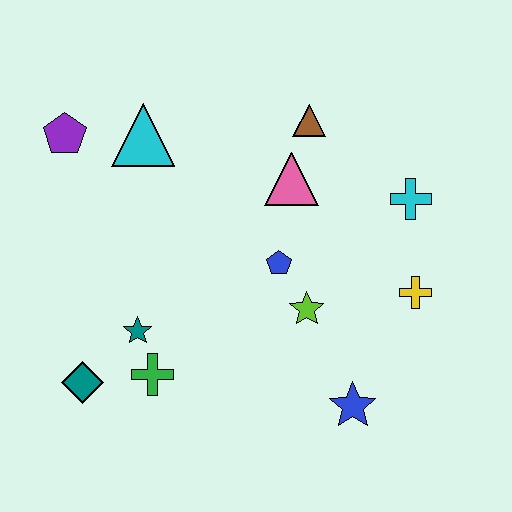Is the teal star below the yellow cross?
Yes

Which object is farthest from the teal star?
The cyan cross is farthest from the teal star.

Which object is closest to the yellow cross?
The cyan cross is closest to the yellow cross.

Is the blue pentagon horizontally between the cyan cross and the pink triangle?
No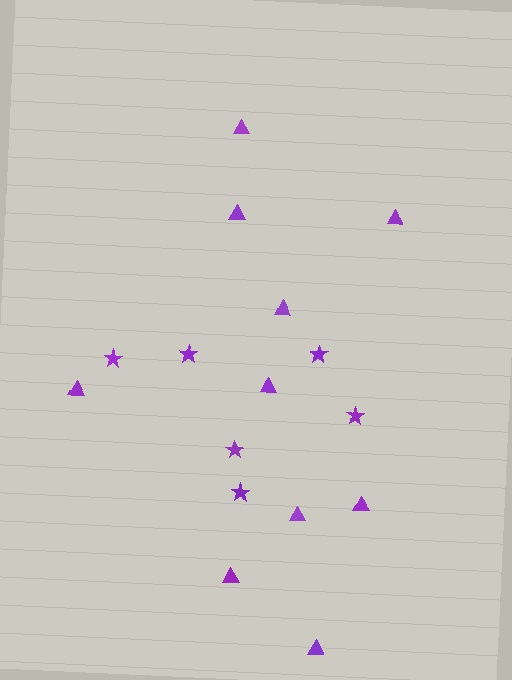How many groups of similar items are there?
There are 2 groups: one group of stars (6) and one group of triangles (10).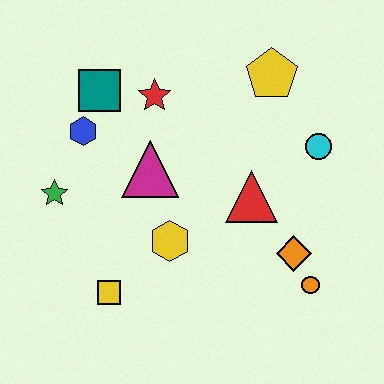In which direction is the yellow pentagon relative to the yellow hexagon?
The yellow pentagon is above the yellow hexagon.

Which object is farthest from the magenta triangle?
The orange circle is farthest from the magenta triangle.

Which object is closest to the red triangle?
The orange diamond is closest to the red triangle.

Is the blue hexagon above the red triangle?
Yes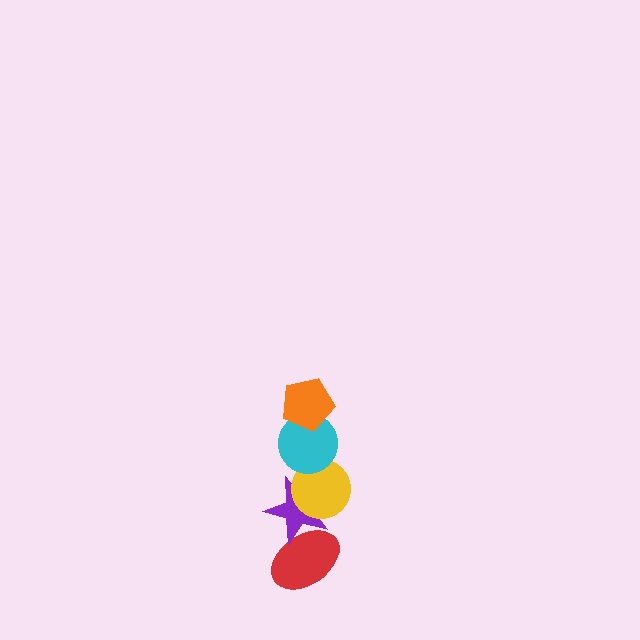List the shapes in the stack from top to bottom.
From top to bottom: the orange pentagon, the cyan circle, the yellow circle, the purple star, the red ellipse.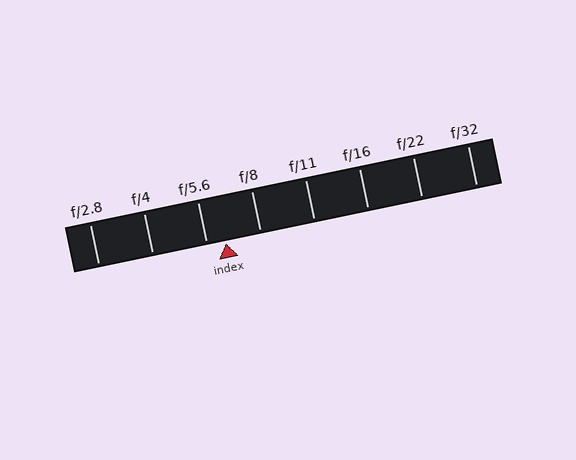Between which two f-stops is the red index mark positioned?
The index mark is between f/5.6 and f/8.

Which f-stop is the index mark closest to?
The index mark is closest to f/5.6.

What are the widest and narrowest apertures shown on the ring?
The widest aperture shown is f/2.8 and the narrowest is f/32.